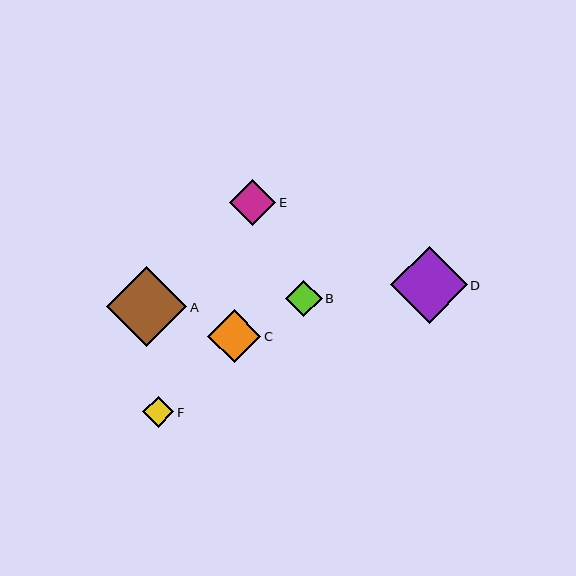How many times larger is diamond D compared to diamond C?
Diamond D is approximately 1.4 times the size of diamond C.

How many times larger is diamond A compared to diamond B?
Diamond A is approximately 2.2 times the size of diamond B.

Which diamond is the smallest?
Diamond F is the smallest with a size of approximately 31 pixels.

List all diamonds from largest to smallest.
From largest to smallest: A, D, C, E, B, F.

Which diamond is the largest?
Diamond A is the largest with a size of approximately 80 pixels.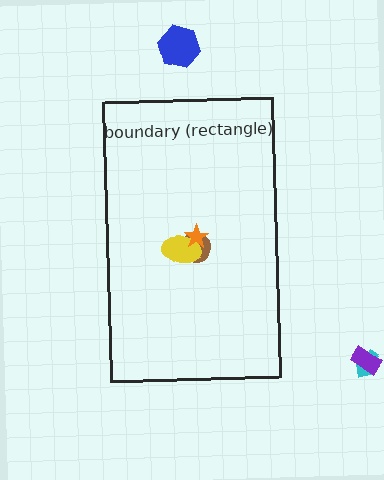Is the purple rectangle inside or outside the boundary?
Outside.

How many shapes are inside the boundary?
3 inside, 3 outside.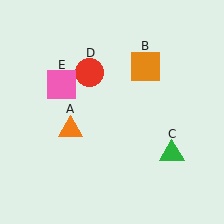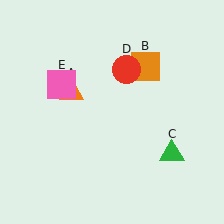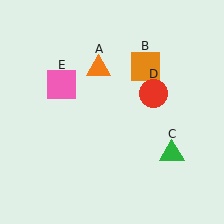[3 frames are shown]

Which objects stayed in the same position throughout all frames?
Orange square (object B) and green triangle (object C) and pink square (object E) remained stationary.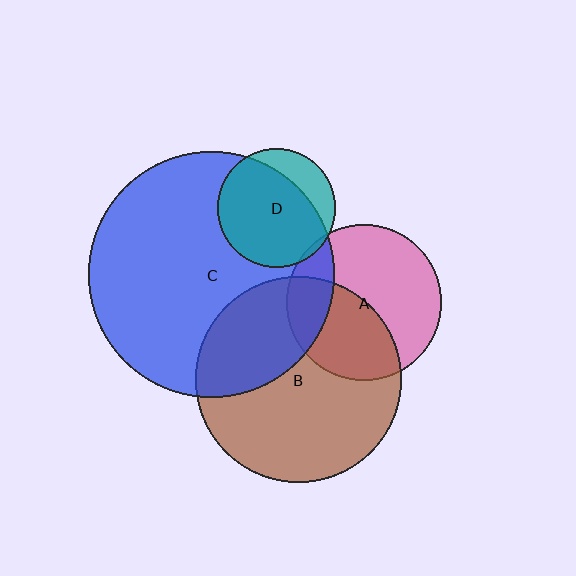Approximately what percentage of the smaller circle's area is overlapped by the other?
Approximately 45%.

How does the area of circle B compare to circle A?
Approximately 1.8 times.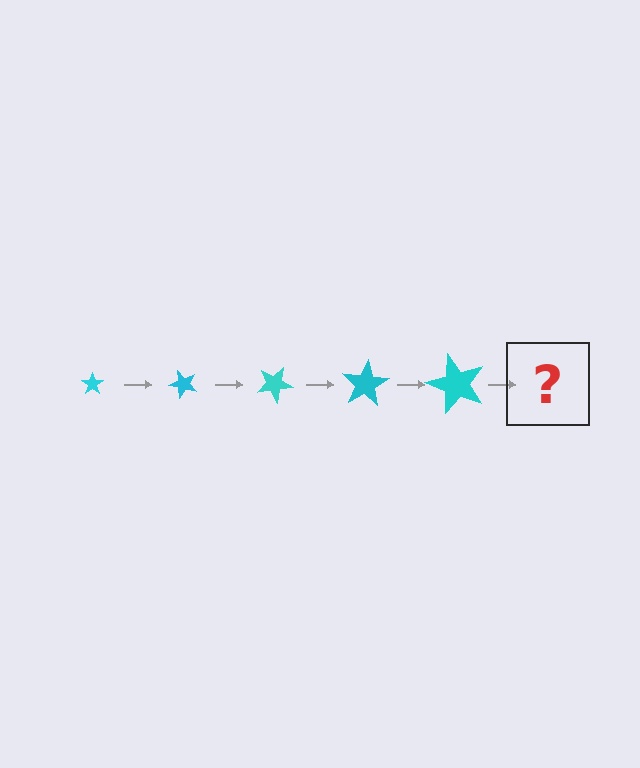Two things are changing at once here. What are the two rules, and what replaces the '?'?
The two rules are that the star grows larger each step and it rotates 50 degrees each step. The '?' should be a star, larger than the previous one and rotated 250 degrees from the start.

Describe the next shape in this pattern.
It should be a star, larger than the previous one and rotated 250 degrees from the start.